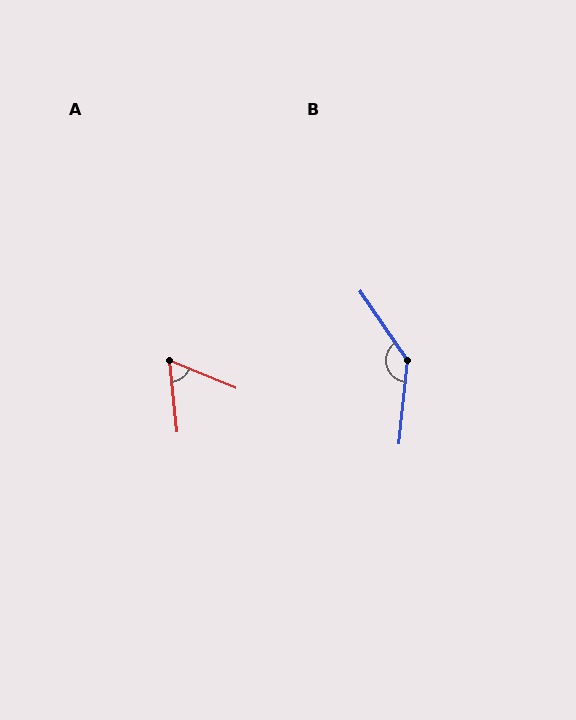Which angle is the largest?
B, at approximately 140 degrees.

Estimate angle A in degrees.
Approximately 61 degrees.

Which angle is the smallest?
A, at approximately 61 degrees.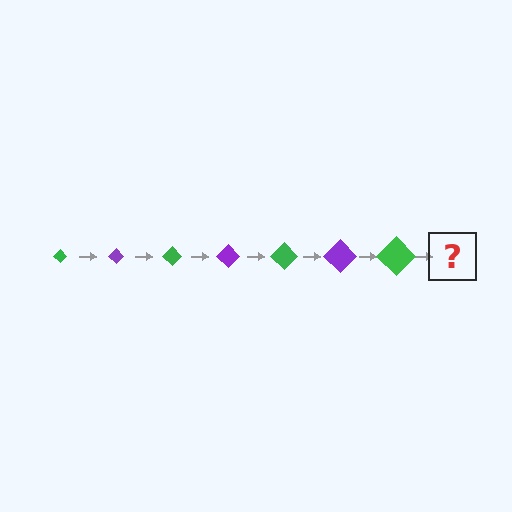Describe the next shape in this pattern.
It should be a purple diamond, larger than the previous one.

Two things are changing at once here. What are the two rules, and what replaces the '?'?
The two rules are that the diamond grows larger each step and the color cycles through green and purple. The '?' should be a purple diamond, larger than the previous one.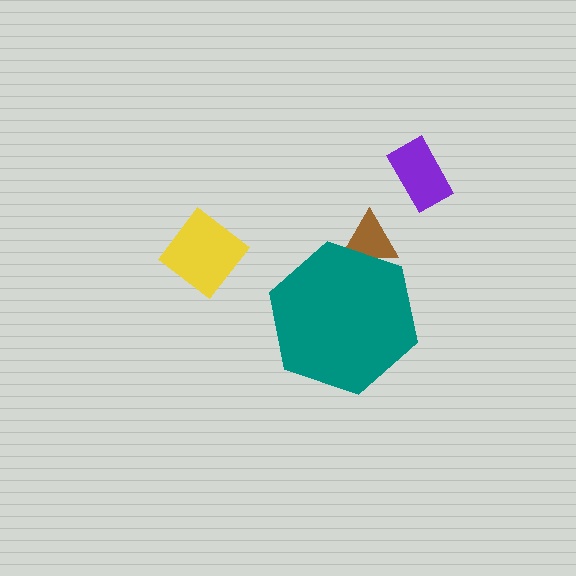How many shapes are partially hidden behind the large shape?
1 shape is partially hidden.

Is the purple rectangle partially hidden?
No, the purple rectangle is fully visible.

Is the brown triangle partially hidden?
Yes, the brown triangle is partially hidden behind the teal hexagon.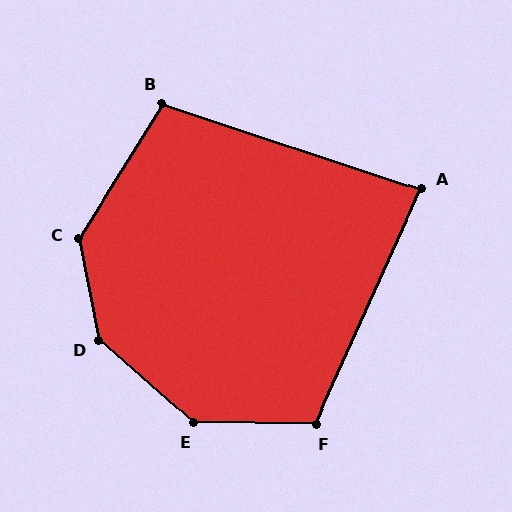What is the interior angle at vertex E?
Approximately 139 degrees (obtuse).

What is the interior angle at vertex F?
Approximately 114 degrees (obtuse).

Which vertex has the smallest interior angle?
A, at approximately 84 degrees.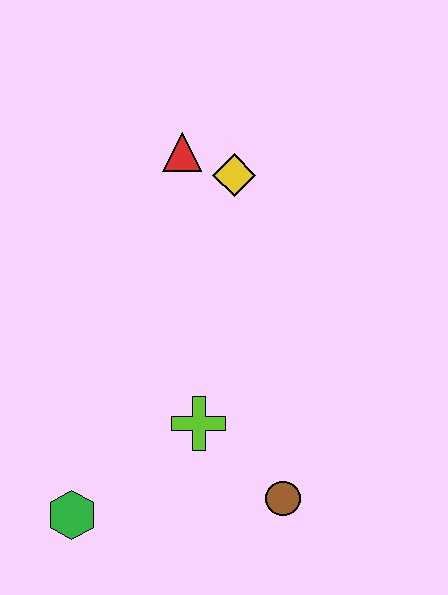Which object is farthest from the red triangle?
The green hexagon is farthest from the red triangle.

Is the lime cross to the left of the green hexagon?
No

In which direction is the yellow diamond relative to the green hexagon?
The yellow diamond is above the green hexagon.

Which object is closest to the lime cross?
The brown circle is closest to the lime cross.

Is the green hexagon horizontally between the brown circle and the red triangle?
No